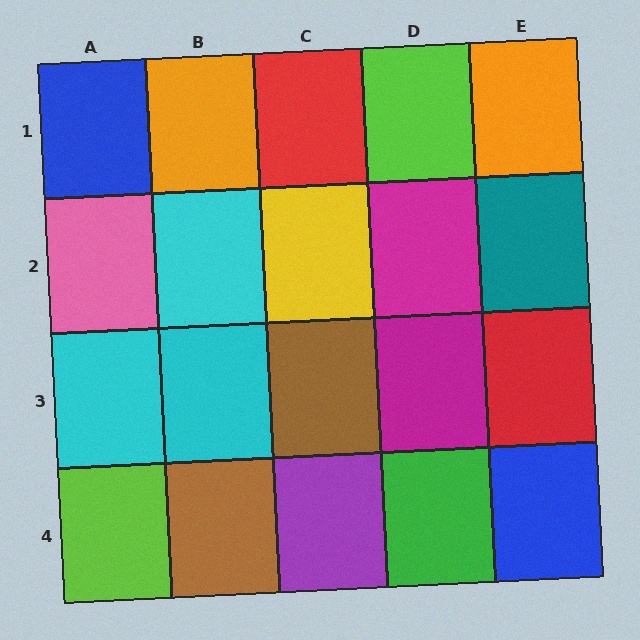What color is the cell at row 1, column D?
Lime.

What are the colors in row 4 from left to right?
Lime, brown, purple, green, blue.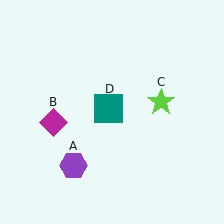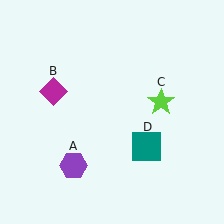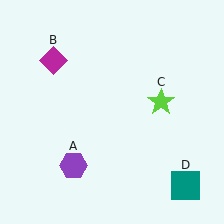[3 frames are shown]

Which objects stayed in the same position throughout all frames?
Purple hexagon (object A) and lime star (object C) remained stationary.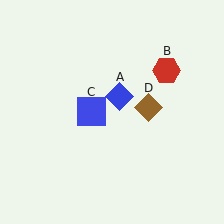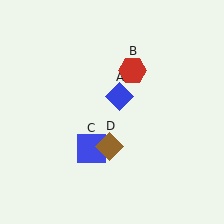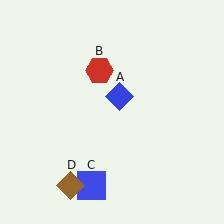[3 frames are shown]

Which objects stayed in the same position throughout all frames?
Blue diamond (object A) remained stationary.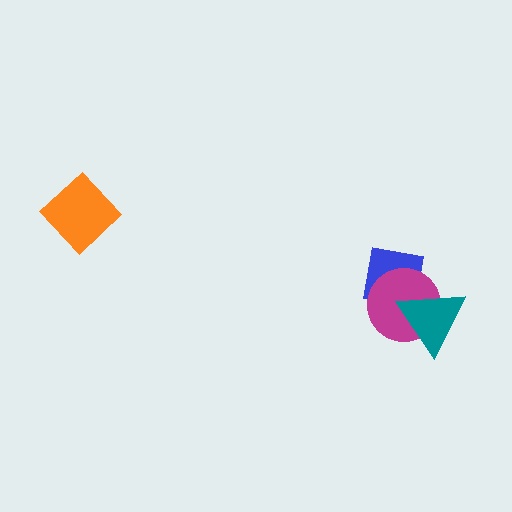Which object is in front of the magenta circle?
The teal triangle is in front of the magenta circle.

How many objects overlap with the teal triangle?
2 objects overlap with the teal triangle.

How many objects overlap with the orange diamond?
0 objects overlap with the orange diamond.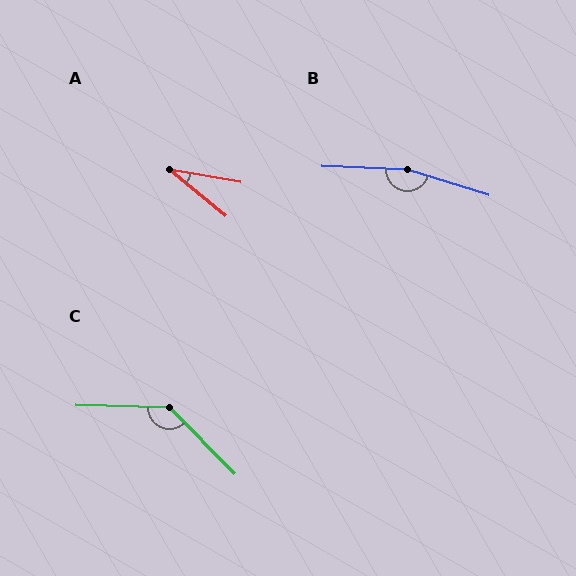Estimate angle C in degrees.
Approximately 136 degrees.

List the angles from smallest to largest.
A (30°), C (136°), B (165°).